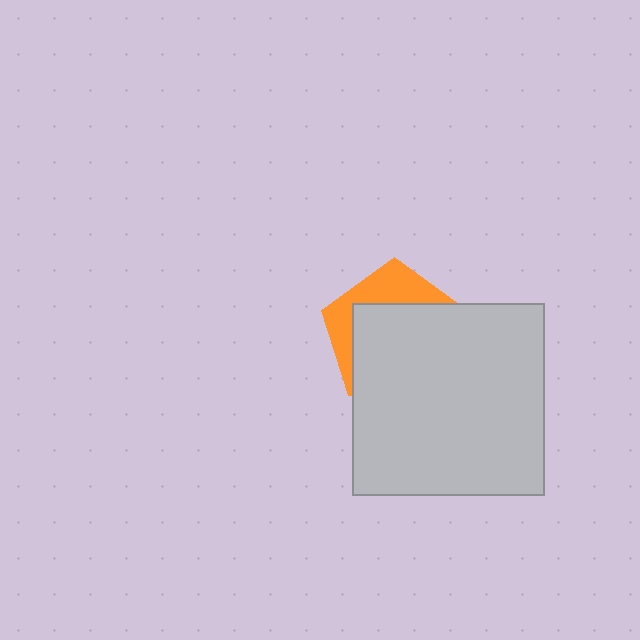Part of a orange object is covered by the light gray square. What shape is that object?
It is a pentagon.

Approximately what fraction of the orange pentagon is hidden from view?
Roughly 67% of the orange pentagon is hidden behind the light gray square.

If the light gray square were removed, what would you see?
You would see the complete orange pentagon.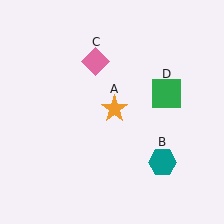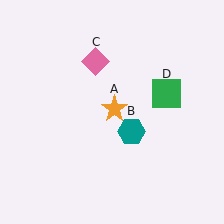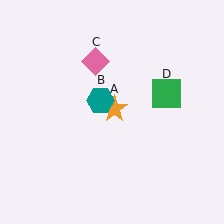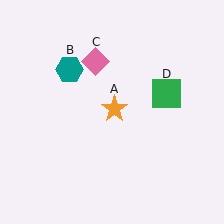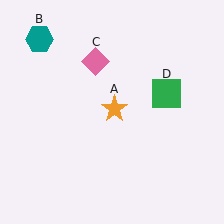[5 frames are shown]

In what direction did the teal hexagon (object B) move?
The teal hexagon (object B) moved up and to the left.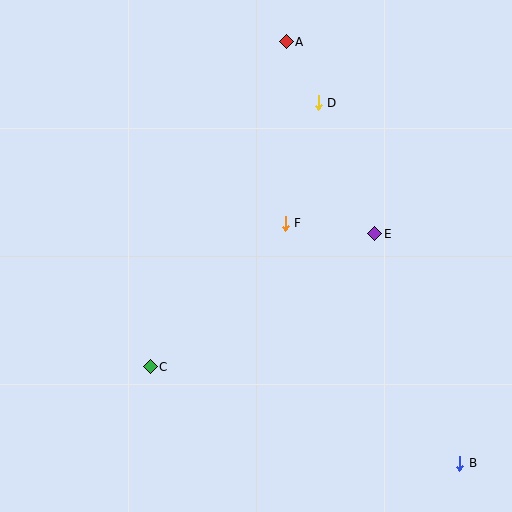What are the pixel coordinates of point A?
Point A is at (286, 42).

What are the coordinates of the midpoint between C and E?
The midpoint between C and E is at (262, 300).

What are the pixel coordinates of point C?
Point C is at (150, 367).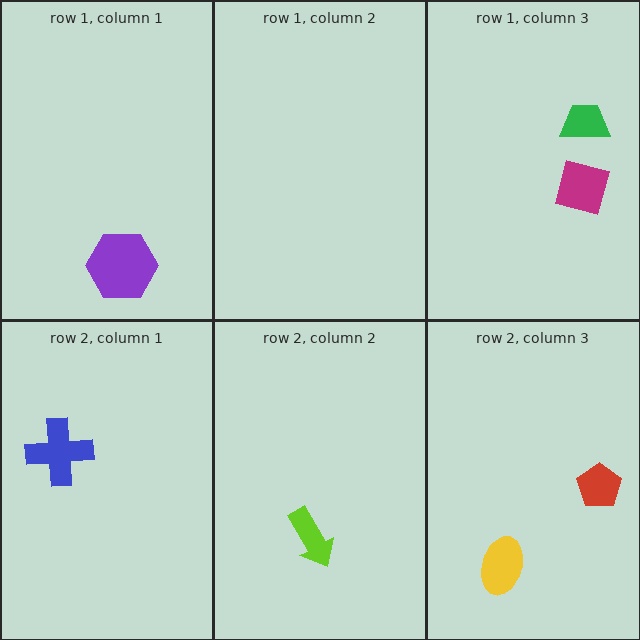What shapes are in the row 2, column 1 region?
The blue cross.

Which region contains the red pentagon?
The row 2, column 3 region.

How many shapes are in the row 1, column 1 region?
1.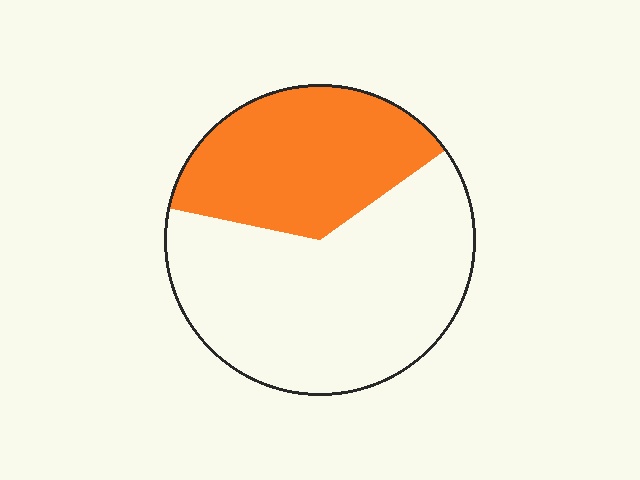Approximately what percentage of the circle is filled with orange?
Approximately 35%.